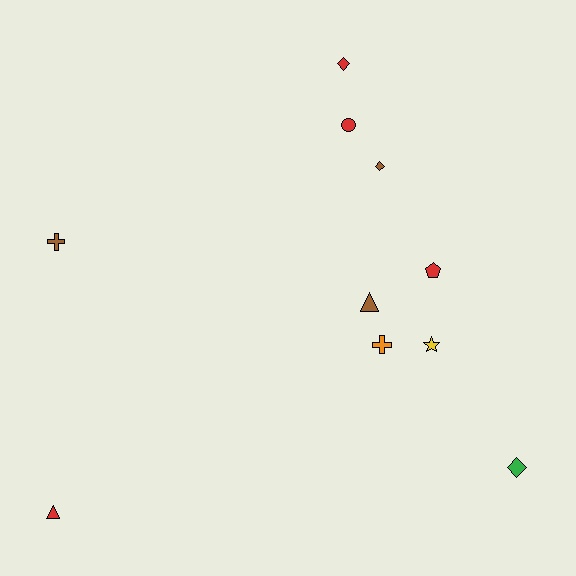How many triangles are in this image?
There are 2 triangles.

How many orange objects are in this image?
There is 1 orange object.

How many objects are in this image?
There are 10 objects.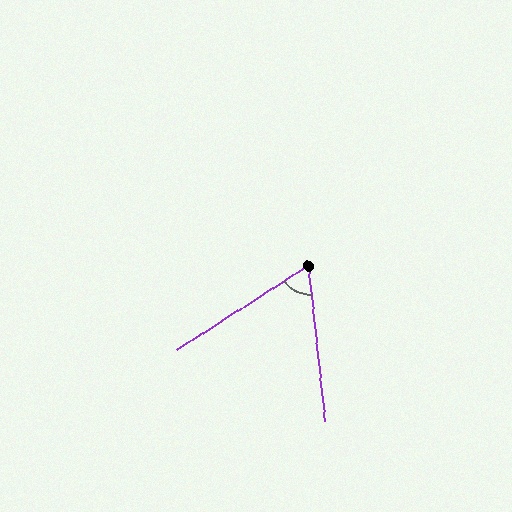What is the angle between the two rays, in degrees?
Approximately 64 degrees.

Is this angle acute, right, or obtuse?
It is acute.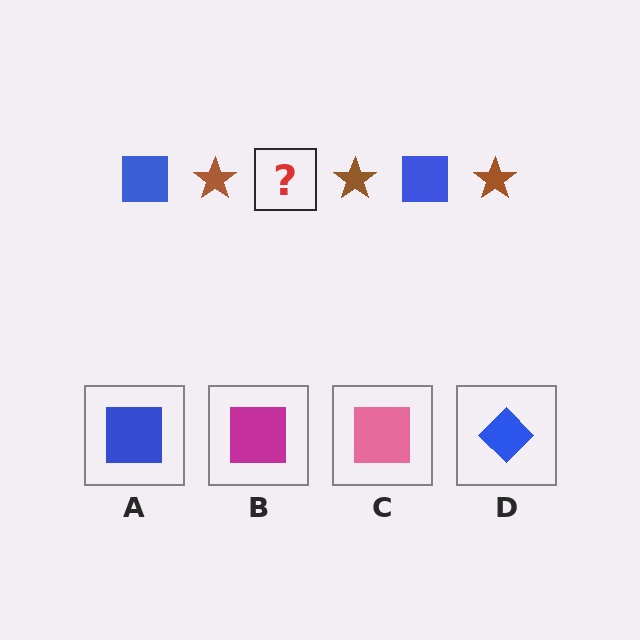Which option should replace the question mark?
Option A.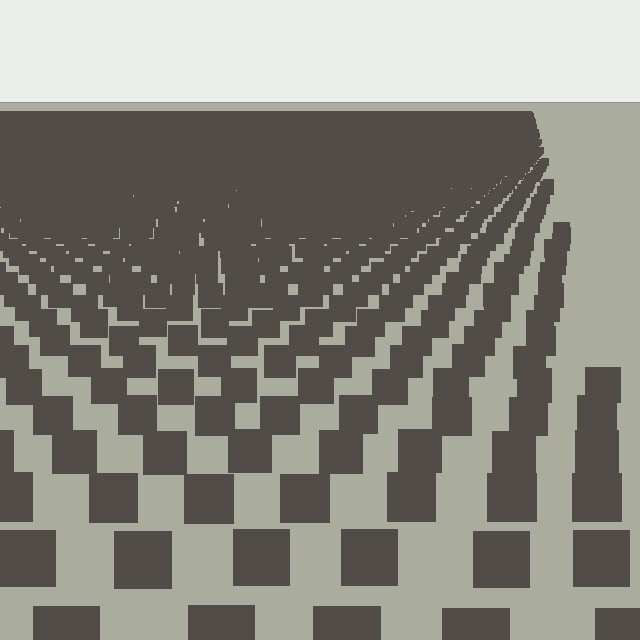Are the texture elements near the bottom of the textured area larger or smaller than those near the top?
Larger. Near the bottom, elements are closer to the viewer and appear at a bigger on-screen size.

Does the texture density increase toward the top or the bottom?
Density increases toward the top.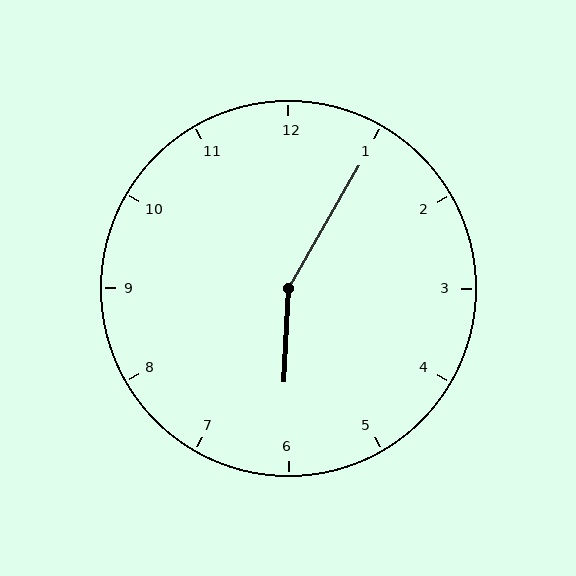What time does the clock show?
6:05.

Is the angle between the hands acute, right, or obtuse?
It is obtuse.